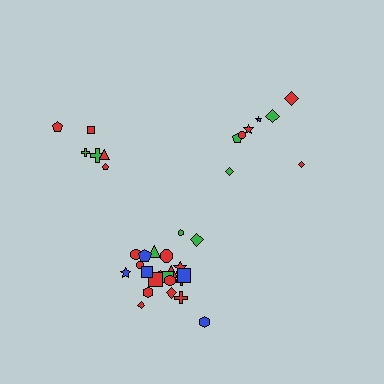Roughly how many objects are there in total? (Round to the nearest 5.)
Roughly 35 objects in total.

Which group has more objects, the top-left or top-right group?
The top-right group.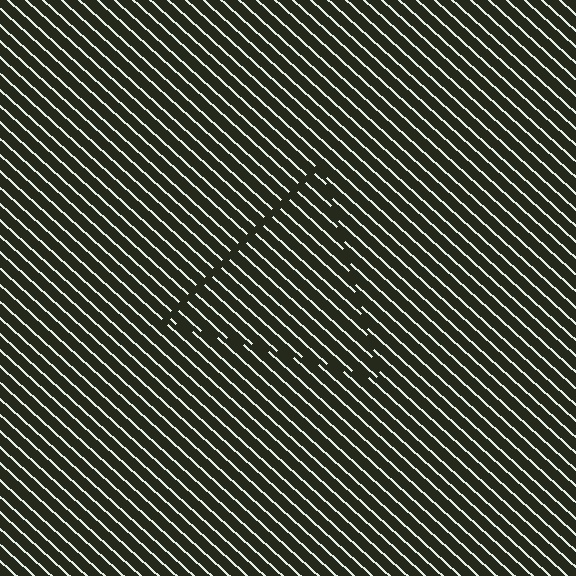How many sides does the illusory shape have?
3 sides — the line-ends trace a triangle.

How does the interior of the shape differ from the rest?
The interior of the shape contains the same grating, shifted by half a period — the contour is defined by the phase discontinuity where line-ends from the inner and outer gratings abut.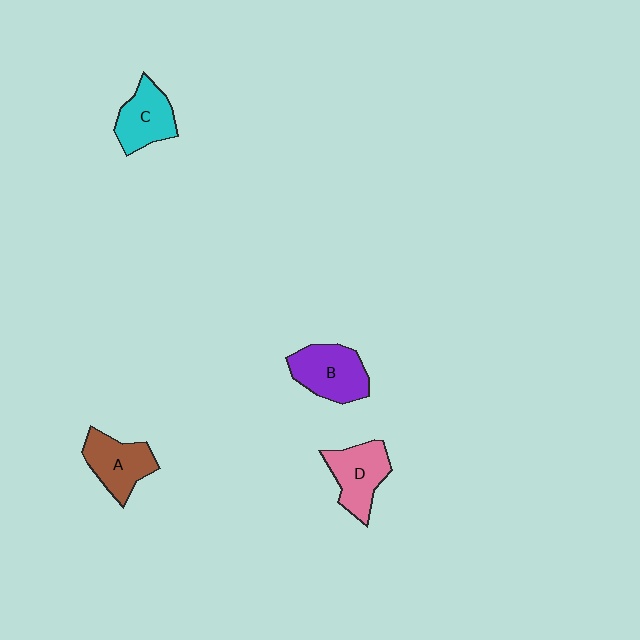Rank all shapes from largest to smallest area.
From largest to smallest: B (purple), D (pink), A (brown), C (cyan).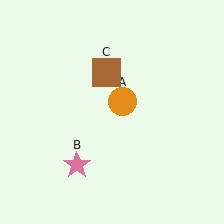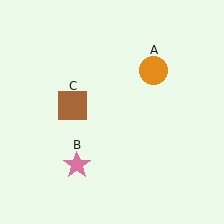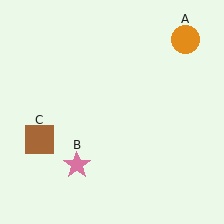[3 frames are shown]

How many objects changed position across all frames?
2 objects changed position: orange circle (object A), brown square (object C).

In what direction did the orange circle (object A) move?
The orange circle (object A) moved up and to the right.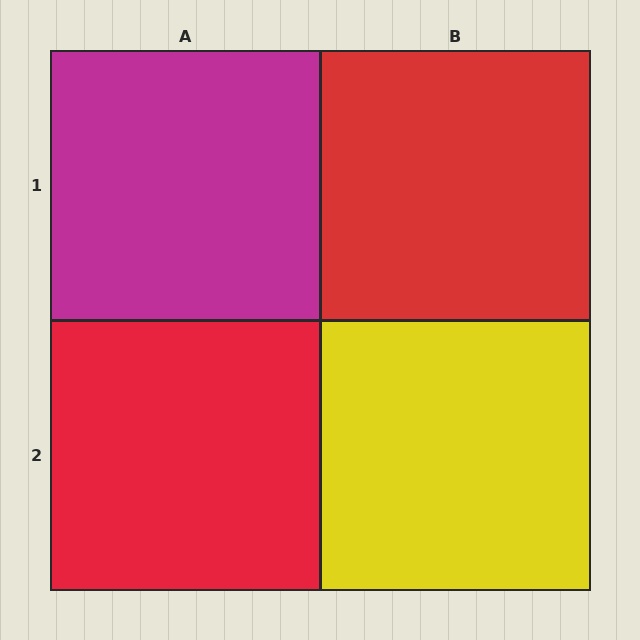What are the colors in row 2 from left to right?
Red, yellow.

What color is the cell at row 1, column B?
Red.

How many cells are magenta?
1 cell is magenta.